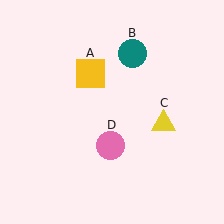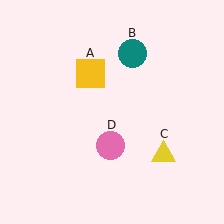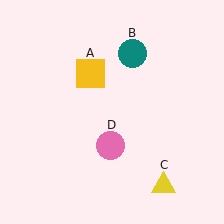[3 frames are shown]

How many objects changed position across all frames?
1 object changed position: yellow triangle (object C).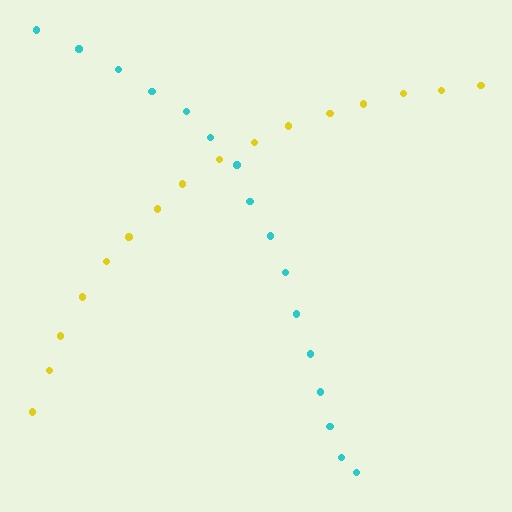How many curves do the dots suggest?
There are 2 distinct paths.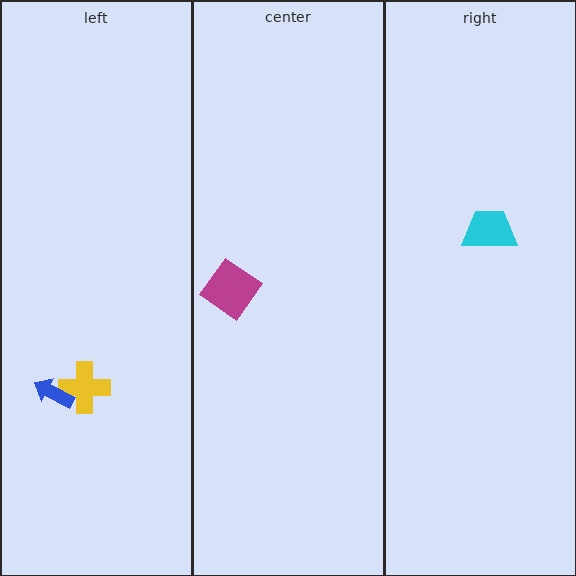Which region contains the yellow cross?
The left region.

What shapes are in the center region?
The magenta diamond.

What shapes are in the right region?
The cyan trapezoid.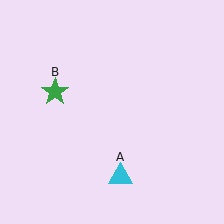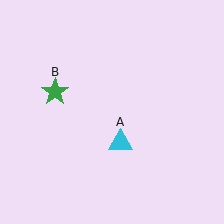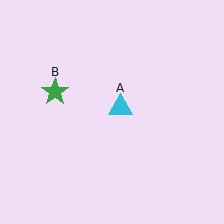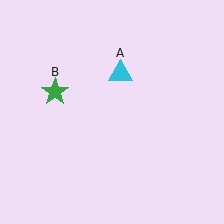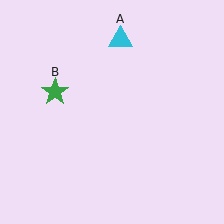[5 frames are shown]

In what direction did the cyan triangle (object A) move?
The cyan triangle (object A) moved up.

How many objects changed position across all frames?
1 object changed position: cyan triangle (object A).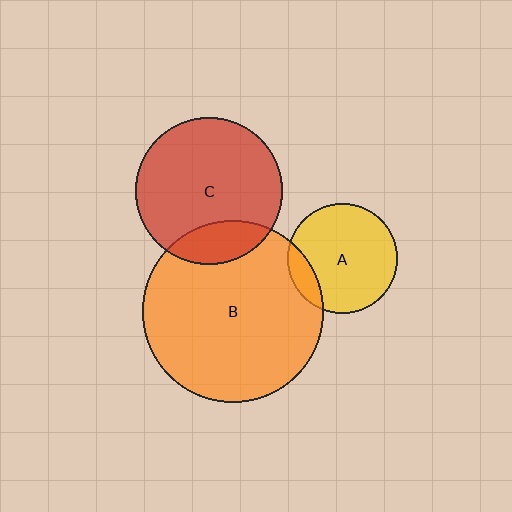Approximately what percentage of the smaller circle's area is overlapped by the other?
Approximately 20%.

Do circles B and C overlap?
Yes.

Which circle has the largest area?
Circle B (orange).